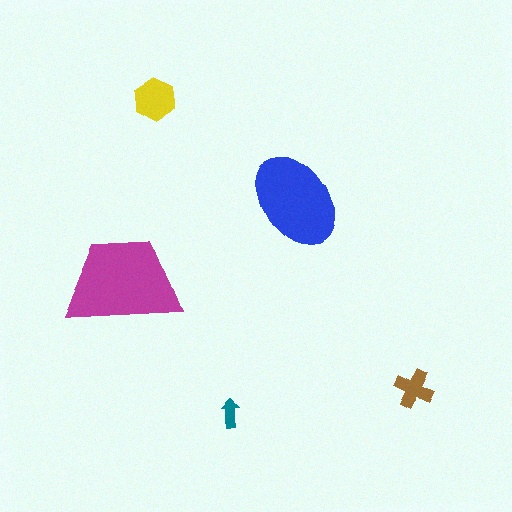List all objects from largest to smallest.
The magenta trapezoid, the blue ellipse, the yellow hexagon, the brown cross, the teal arrow.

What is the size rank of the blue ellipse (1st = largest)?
2nd.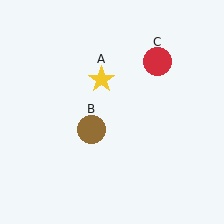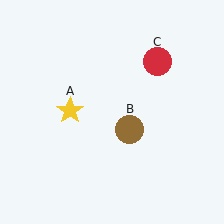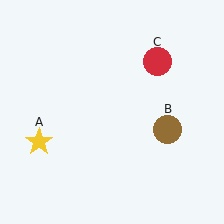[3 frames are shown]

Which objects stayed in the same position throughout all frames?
Red circle (object C) remained stationary.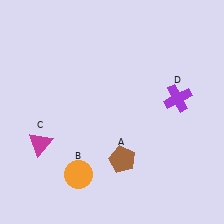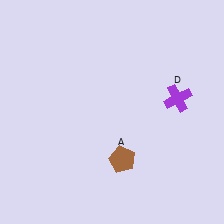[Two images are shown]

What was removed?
The orange circle (B), the magenta triangle (C) were removed in Image 2.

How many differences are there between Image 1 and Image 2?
There are 2 differences between the two images.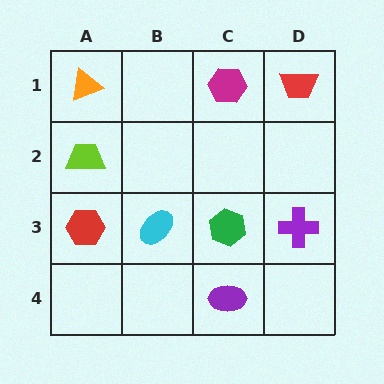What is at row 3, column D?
A purple cross.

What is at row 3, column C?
A green hexagon.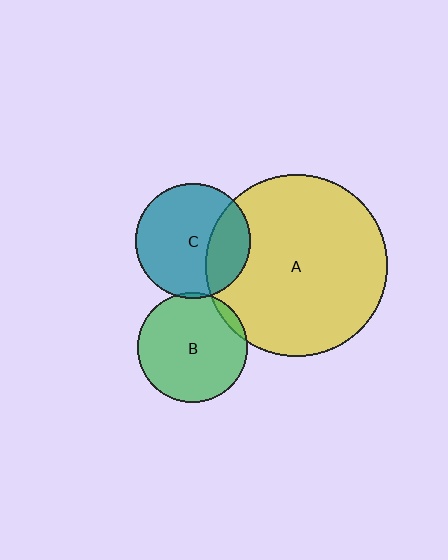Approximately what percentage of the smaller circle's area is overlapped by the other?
Approximately 30%.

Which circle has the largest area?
Circle A (yellow).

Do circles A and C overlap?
Yes.